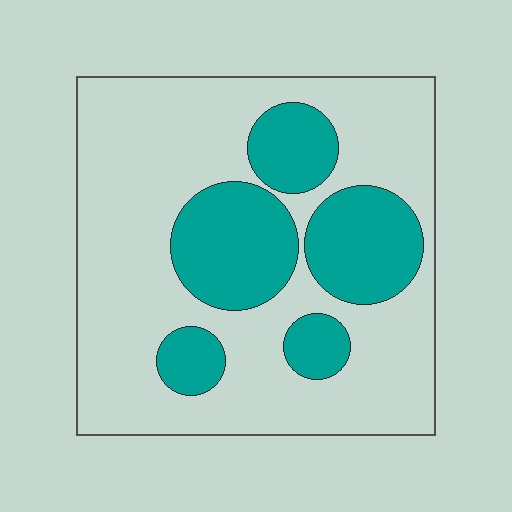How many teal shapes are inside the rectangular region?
5.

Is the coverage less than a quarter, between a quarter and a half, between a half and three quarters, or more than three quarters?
Between a quarter and a half.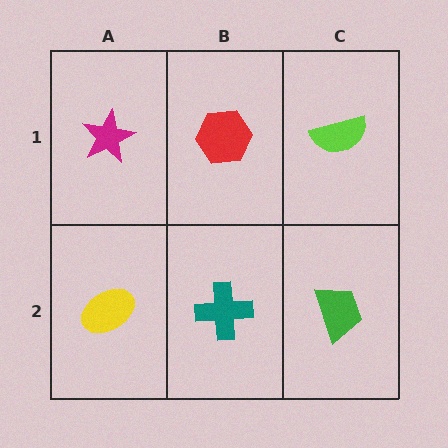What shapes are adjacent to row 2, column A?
A magenta star (row 1, column A), a teal cross (row 2, column B).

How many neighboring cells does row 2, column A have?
2.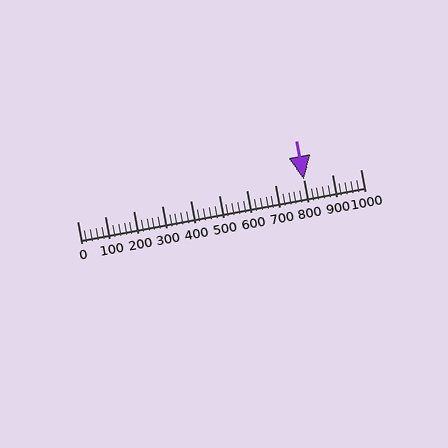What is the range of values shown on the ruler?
The ruler shows values from 0 to 1000.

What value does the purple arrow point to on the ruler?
The purple arrow points to approximately 800.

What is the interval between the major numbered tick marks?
The major tick marks are spaced 100 units apart.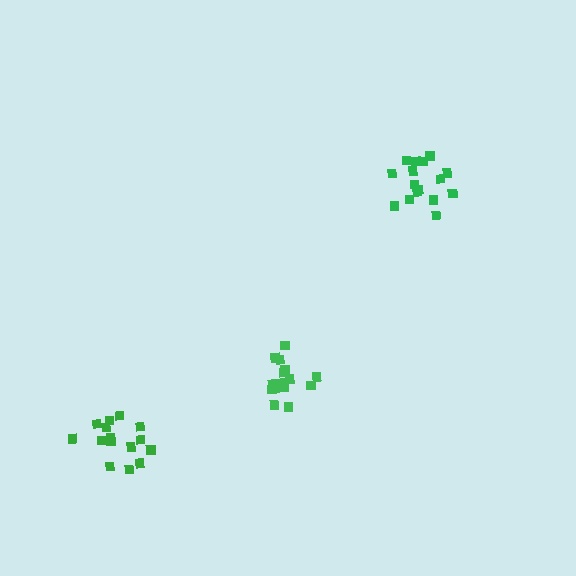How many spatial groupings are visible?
There are 3 spatial groupings.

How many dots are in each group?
Group 1: 16 dots, Group 2: 17 dots, Group 3: 15 dots (48 total).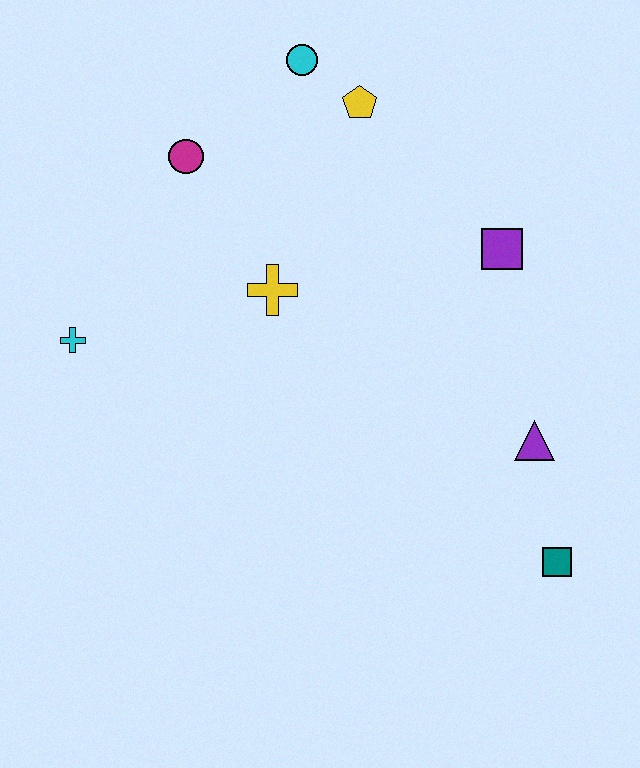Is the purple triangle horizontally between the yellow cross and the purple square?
No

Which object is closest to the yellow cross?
The magenta circle is closest to the yellow cross.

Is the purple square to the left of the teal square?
Yes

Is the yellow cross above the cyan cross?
Yes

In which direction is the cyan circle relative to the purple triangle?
The cyan circle is above the purple triangle.